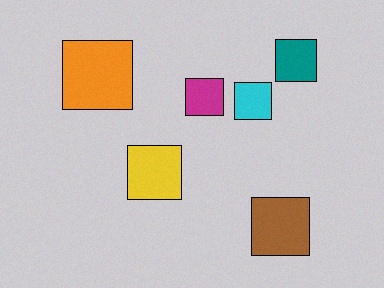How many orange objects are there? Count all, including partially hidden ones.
There is 1 orange object.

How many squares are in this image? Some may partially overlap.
There are 6 squares.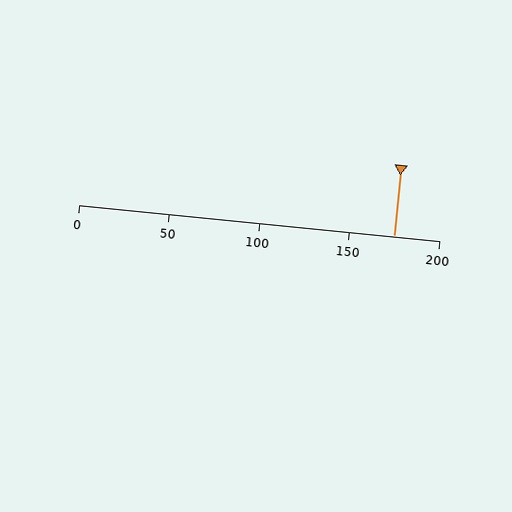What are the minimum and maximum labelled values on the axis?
The axis runs from 0 to 200.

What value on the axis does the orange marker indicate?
The marker indicates approximately 175.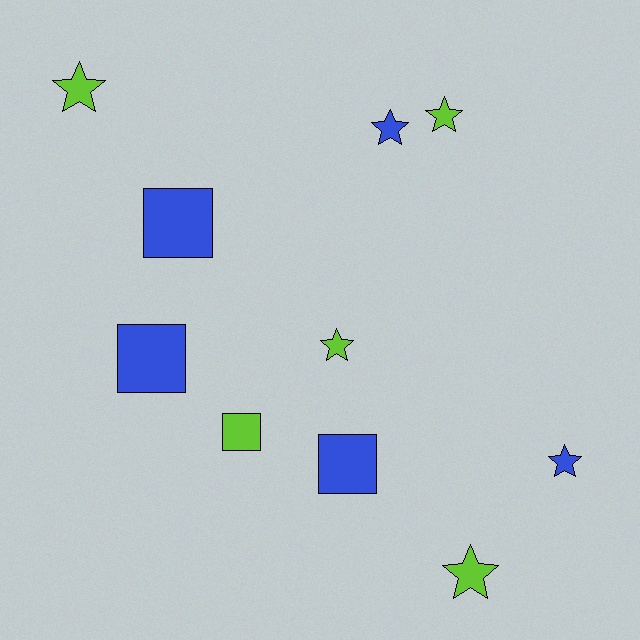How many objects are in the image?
There are 10 objects.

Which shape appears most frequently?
Star, with 6 objects.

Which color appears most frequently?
Blue, with 5 objects.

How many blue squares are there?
There are 3 blue squares.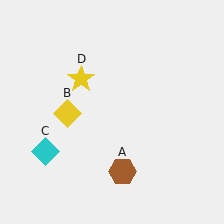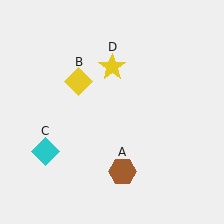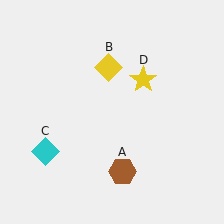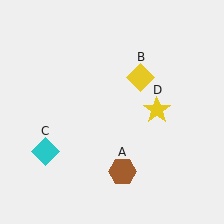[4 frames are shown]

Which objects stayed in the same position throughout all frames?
Brown hexagon (object A) and cyan diamond (object C) remained stationary.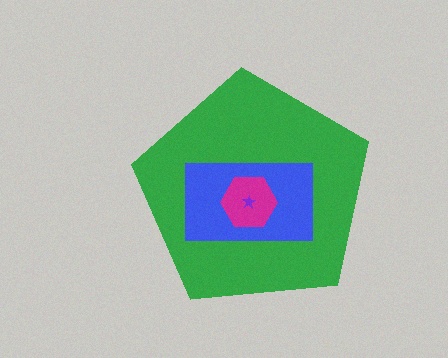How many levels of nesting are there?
4.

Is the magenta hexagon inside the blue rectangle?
Yes.